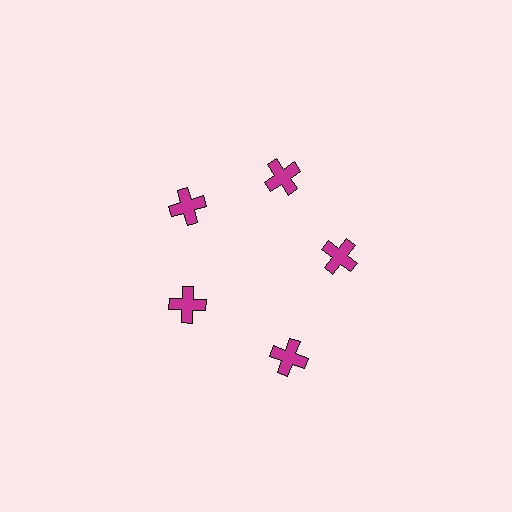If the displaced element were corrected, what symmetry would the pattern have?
It would have 5-fold rotational symmetry — the pattern would map onto itself every 72 degrees.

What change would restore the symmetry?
The symmetry would be restored by moving it inward, back onto the ring so that all 5 crosses sit at equal angles and equal distance from the center.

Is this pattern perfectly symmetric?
No. The 5 magenta crosses are arranged in a ring, but one element near the 5 o'clock position is pushed outward from the center, breaking the 5-fold rotational symmetry.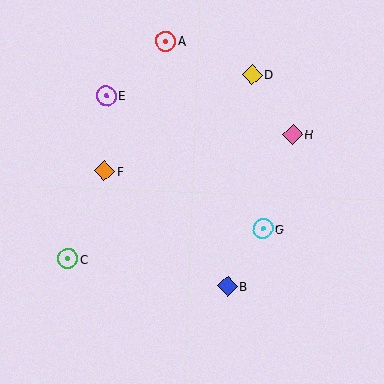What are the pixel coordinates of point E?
Point E is at (106, 96).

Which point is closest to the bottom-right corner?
Point B is closest to the bottom-right corner.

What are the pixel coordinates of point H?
Point H is at (293, 134).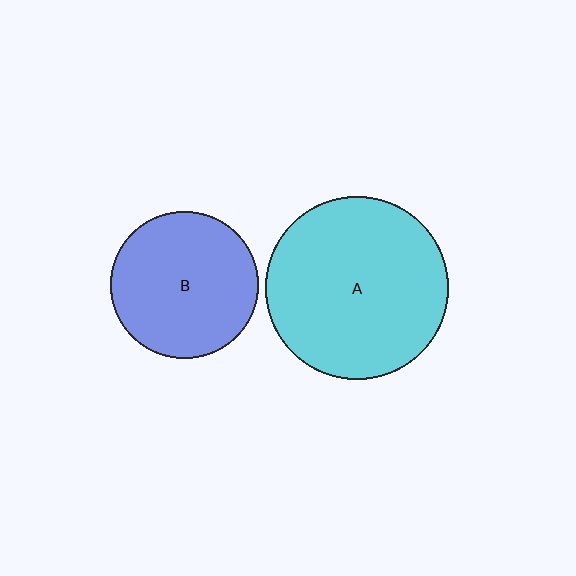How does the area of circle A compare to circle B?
Approximately 1.5 times.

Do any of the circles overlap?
No, none of the circles overlap.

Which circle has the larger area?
Circle A (cyan).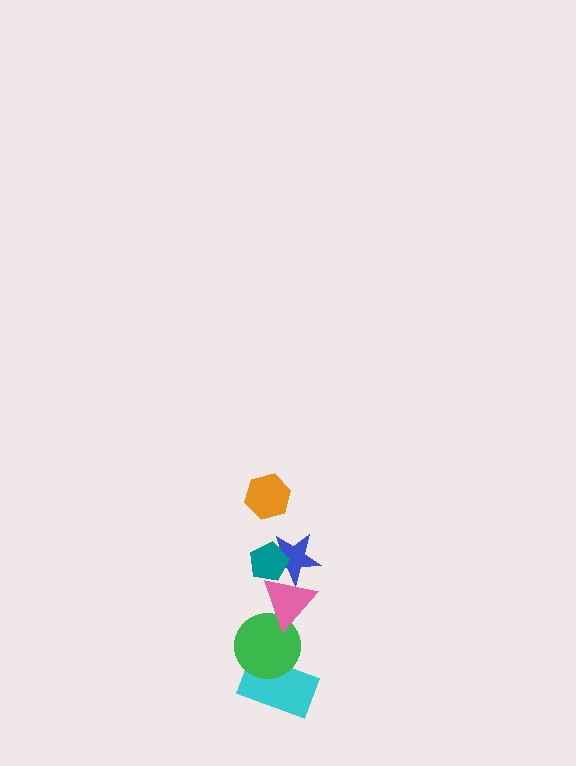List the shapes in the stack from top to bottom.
From top to bottom: the orange hexagon, the teal pentagon, the blue star, the pink triangle, the green circle, the cyan rectangle.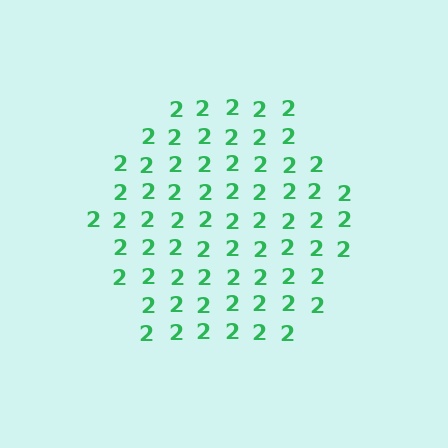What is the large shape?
The large shape is a hexagon.